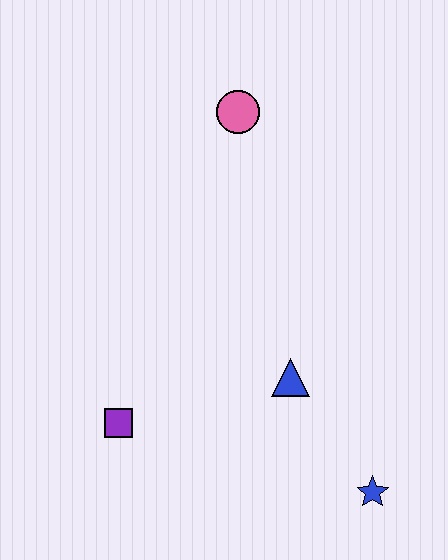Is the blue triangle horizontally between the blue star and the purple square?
Yes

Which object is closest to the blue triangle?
The blue star is closest to the blue triangle.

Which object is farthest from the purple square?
The pink circle is farthest from the purple square.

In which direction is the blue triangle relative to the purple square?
The blue triangle is to the right of the purple square.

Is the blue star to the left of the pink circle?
No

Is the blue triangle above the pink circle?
No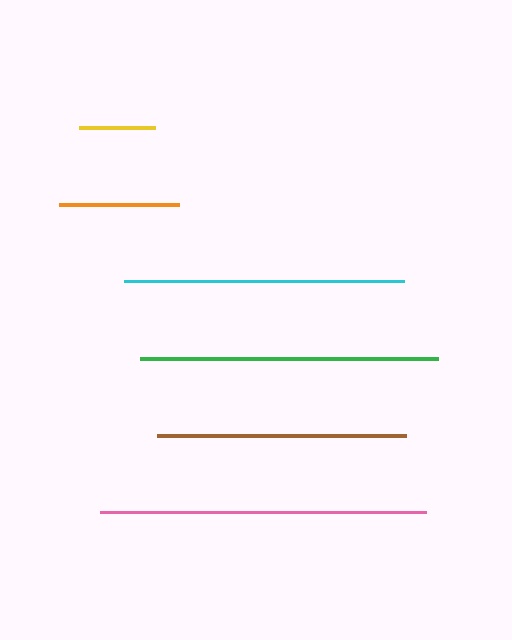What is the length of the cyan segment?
The cyan segment is approximately 280 pixels long.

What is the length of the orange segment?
The orange segment is approximately 120 pixels long.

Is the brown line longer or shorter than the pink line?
The pink line is longer than the brown line.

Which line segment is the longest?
The pink line is the longest at approximately 326 pixels.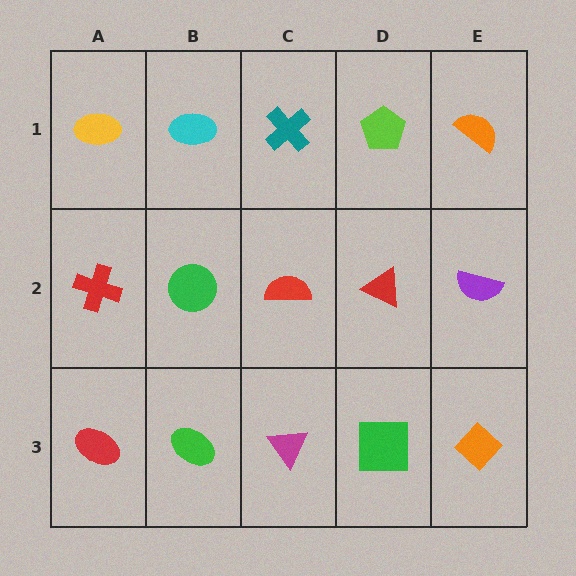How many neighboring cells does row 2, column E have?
3.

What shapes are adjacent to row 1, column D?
A red triangle (row 2, column D), a teal cross (row 1, column C), an orange semicircle (row 1, column E).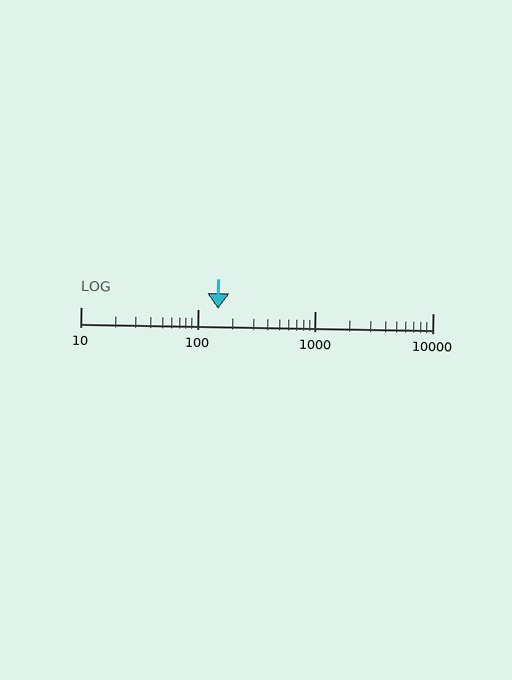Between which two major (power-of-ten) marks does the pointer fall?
The pointer is between 100 and 1000.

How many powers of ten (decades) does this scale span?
The scale spans 3 decades, from 10 to 10000.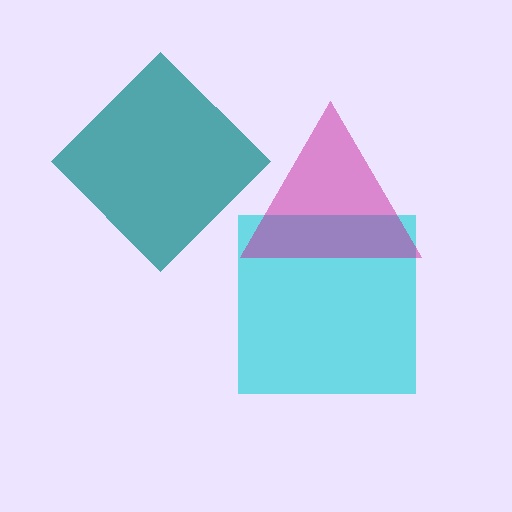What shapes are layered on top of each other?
The layered shapes are: a cyan square, a teal diamond, a magenta triangle.